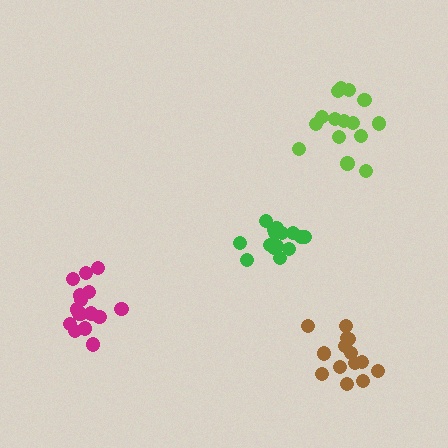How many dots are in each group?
Group 1: 16 dots, Group 2: 16 dots, Group 3: 15 dots, Group 4: 16 dots (63 total).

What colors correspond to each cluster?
The clusters are colored: brown, magenta, green, lime.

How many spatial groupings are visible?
There are 4 spatial groupings.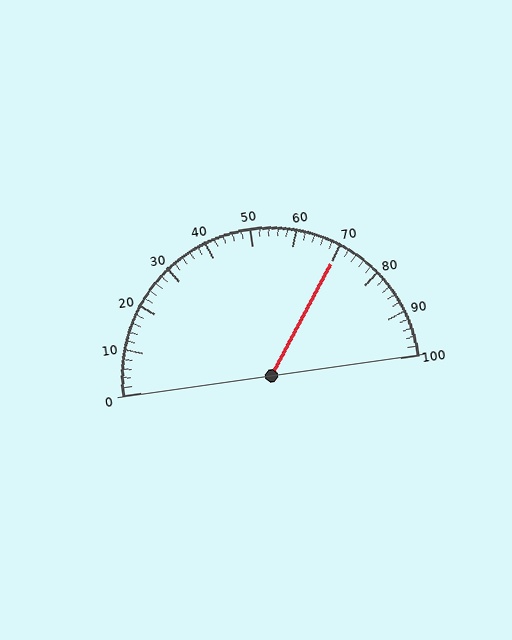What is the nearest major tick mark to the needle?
The nearest major tick mark is 70.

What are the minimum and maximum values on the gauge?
The gauge ranges from 0 to 100.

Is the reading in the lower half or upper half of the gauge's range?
The reading is in the upper half of the range (0 to 100).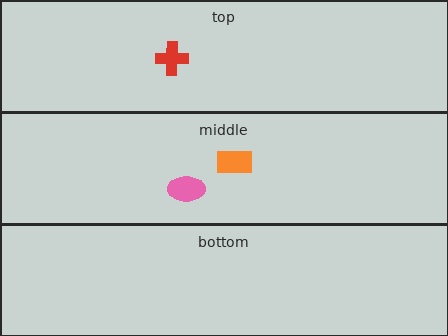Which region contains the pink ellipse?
The middle region.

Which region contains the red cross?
The top region.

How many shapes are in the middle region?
2.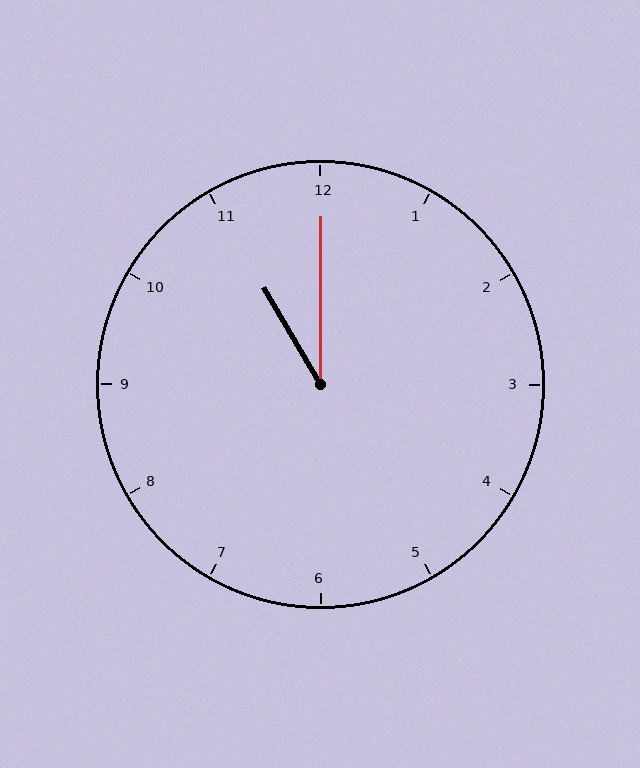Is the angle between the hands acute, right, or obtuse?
It is acute.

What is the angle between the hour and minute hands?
Approximately 30 degrees.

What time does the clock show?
11:00.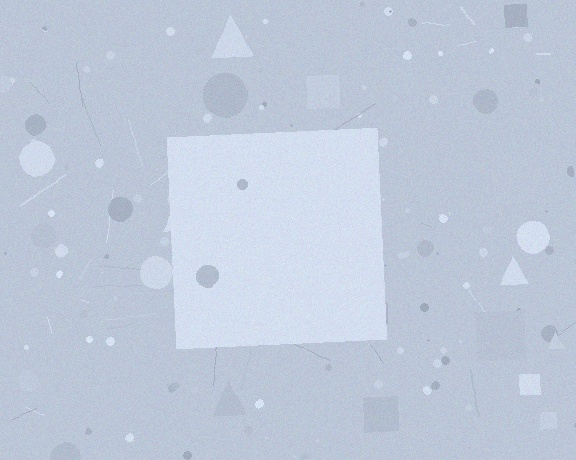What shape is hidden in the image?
A square is hidden in the image.